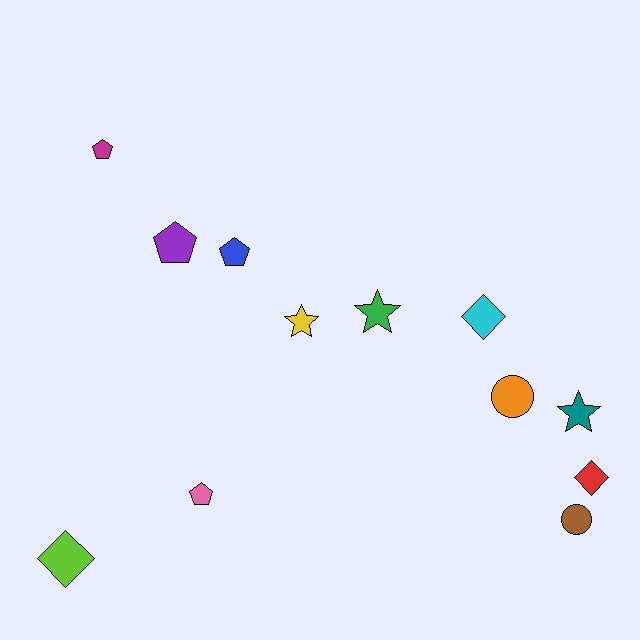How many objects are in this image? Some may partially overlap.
There are 12 objects.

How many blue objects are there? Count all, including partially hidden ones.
There is 1 blue object.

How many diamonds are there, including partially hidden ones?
There are 3 diamonds.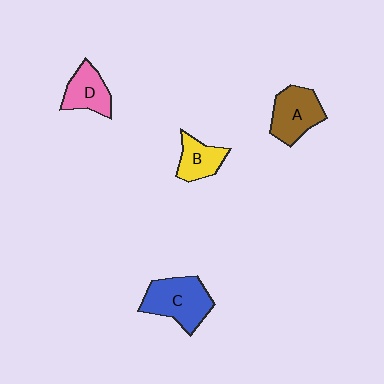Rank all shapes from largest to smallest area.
From largest to smallest: C (blue), A (brown), D (pink), B (yellow).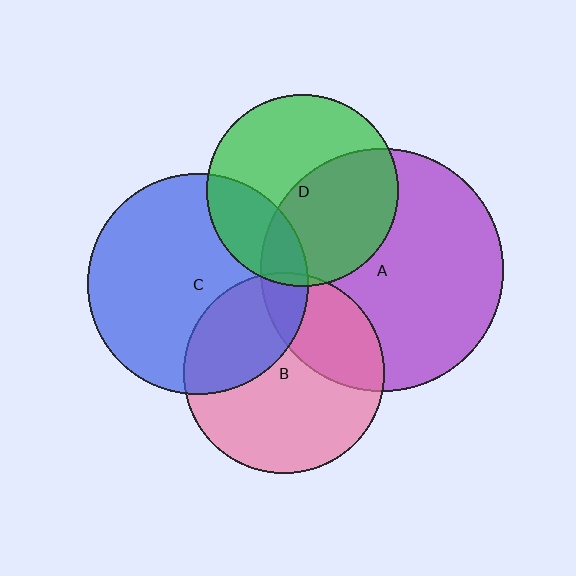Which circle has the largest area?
Circle A (purple).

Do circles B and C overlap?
Yes.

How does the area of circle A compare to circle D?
Approximately 1.6 times.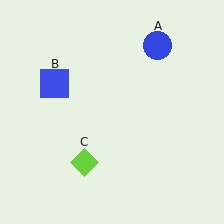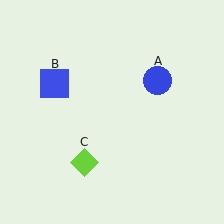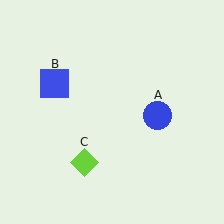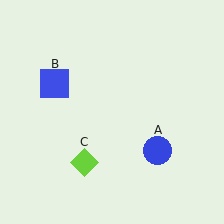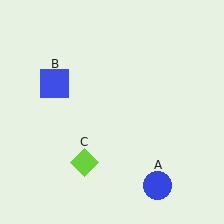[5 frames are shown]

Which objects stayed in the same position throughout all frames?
Blue square (object B) and lime diamond (object C) remained stationary.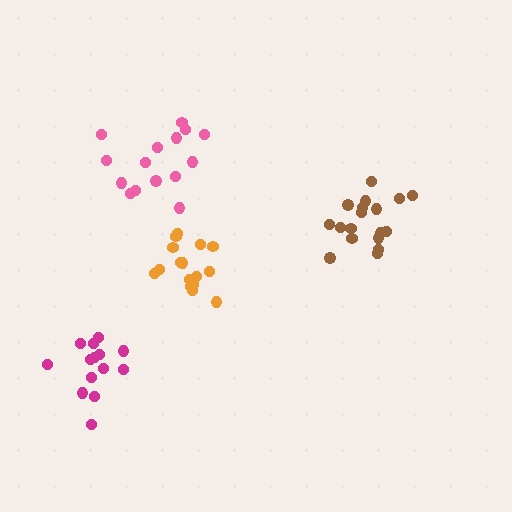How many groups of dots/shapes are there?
There are 4 groups.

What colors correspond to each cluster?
The clusters are colored: orange, magenta, pink, brown.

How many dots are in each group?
Group 1: 16 dots, Group 2: 14 dots, Group 3: 15 dots, Group 4: 18 dots (63 total).